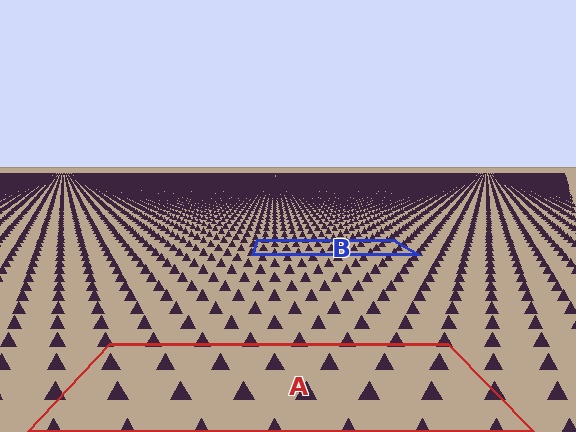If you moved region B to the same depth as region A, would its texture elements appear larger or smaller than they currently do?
They would appear larger. At a closer depth, the same texture elements are projected at a bigger on-screen size.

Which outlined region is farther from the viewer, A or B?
Region B is farther from the viewer — the texture elements inside it appear smaller and more densely packed.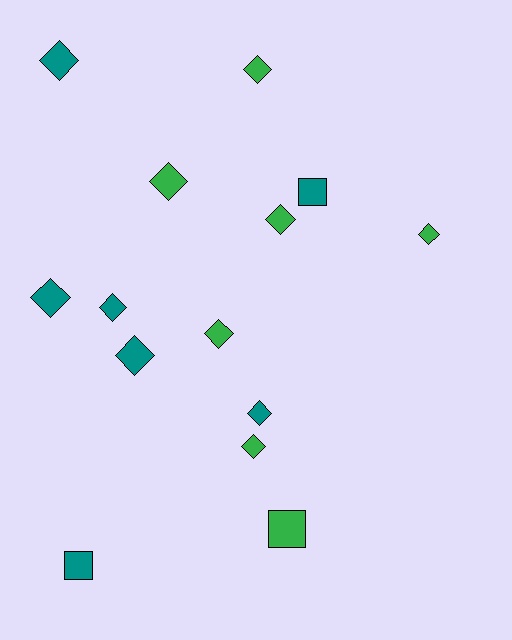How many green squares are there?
There is 1 green square.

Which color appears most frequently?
Teal, with 7 objects.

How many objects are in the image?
There are 14 objects.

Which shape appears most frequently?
Diamond, with 11 objects.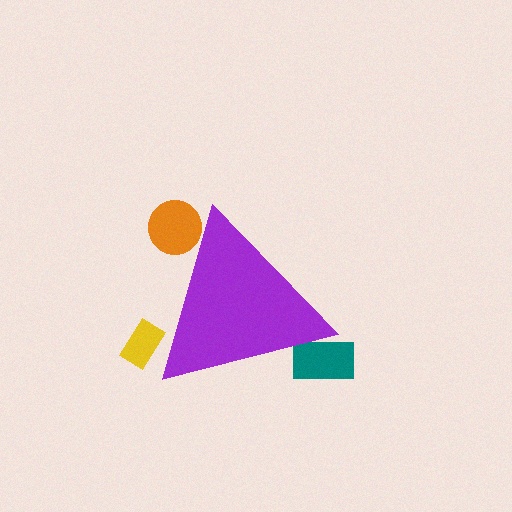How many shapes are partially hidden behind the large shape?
3 shapes are partially hidden.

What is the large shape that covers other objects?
A purple triangle.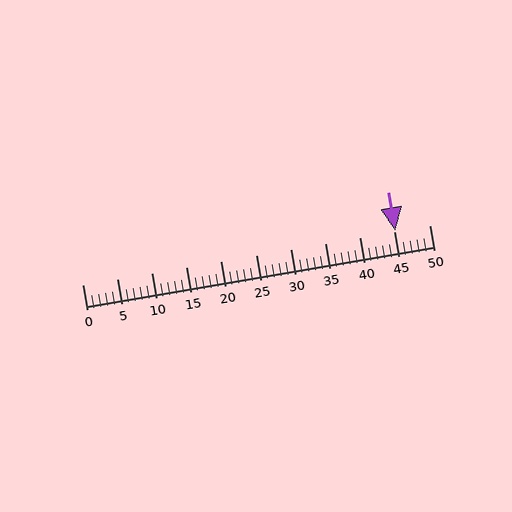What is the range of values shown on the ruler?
The ruler shows values from 0 to 50.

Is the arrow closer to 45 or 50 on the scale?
The arrow is closer to 45.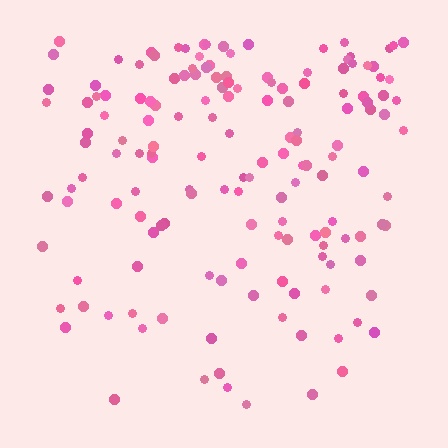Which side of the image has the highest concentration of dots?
The top.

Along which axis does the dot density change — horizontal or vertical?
Vertical.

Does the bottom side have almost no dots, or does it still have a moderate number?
Still a moderate number, just noticeably fewer than the top.